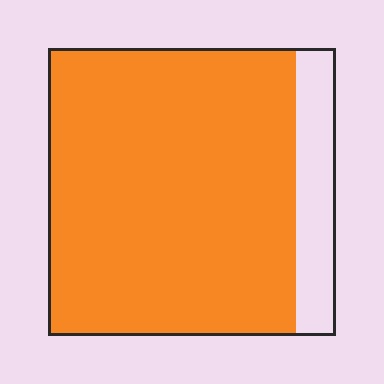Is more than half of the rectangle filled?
Yes.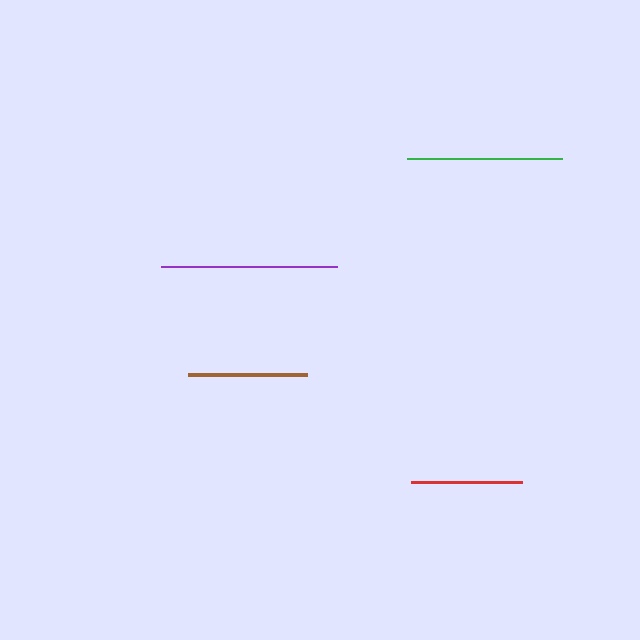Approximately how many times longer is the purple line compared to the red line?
The purple line is approximately 1.6 times the length of the red line.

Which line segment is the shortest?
The red line is the shortest at approximately 111 pixels.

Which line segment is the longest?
The purple line is the longest at approximately 176 pixels.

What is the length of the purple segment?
The purple segment is approximately 176 pixels long.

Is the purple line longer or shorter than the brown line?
The purple line is longer than the brown line.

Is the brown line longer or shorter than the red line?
The brown line is longer than the red line.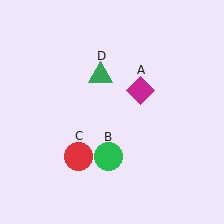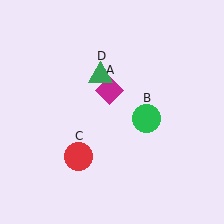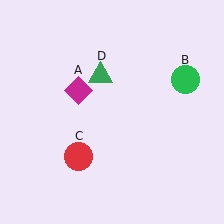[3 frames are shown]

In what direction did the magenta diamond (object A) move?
The magenta diamond (object A) moved left.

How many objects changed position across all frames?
2 objects changed position: magenta diamond (object A), green circle (object B).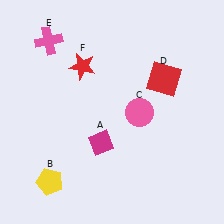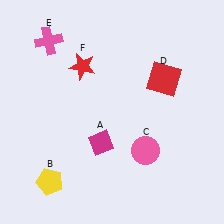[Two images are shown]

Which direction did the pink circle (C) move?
The pink circle (C) moved down.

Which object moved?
The pink circle (C) moved down.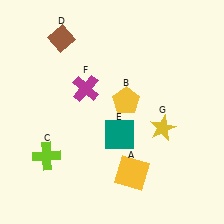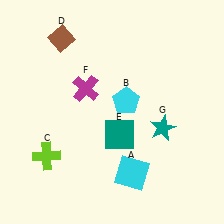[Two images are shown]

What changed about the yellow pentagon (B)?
In Image 1, B is yellow. In Image 2, it changed to cyan.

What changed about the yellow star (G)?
In Image 1, G is yellow. In Image 2, it changed to teal.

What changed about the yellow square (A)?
In Image 1, A is yellow. In Image 2, it changed to cyan.